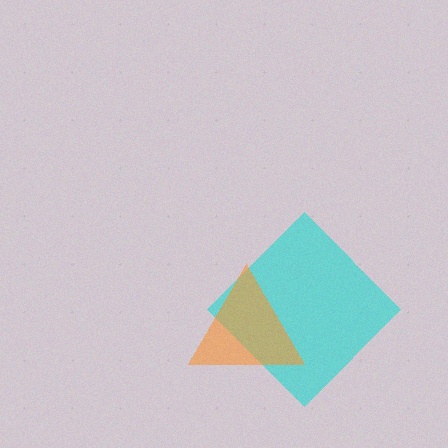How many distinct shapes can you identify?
There are 2 distinct shapes: a cyan diamond, an orange triangle.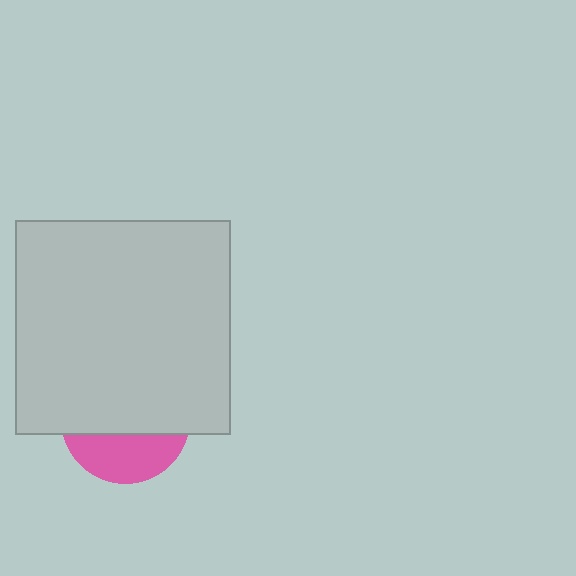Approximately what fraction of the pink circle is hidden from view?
Roughly 66% of the pink circle is hidden behind the light gray square.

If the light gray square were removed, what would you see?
You would see the complete pink circle.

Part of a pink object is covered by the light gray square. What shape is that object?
It is a circle.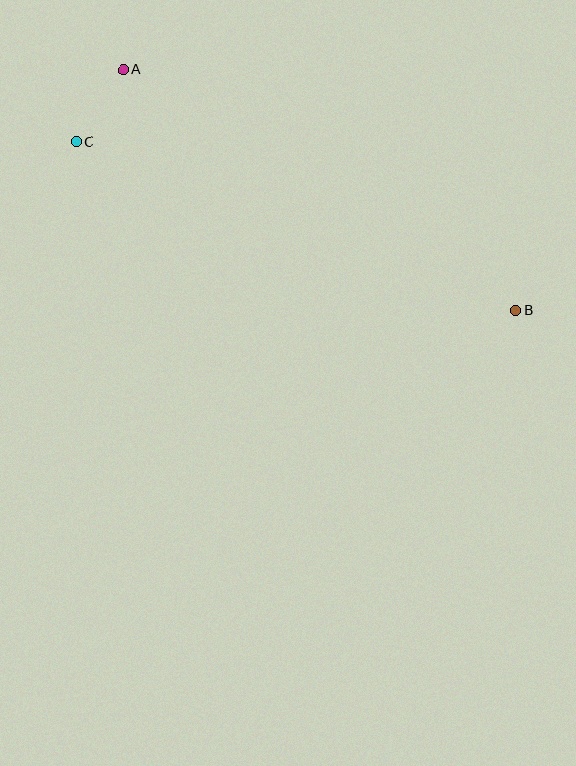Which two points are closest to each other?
Points A and C are closest to each other.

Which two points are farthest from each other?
Points B and C are farthest from each other.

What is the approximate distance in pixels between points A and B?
The distance between A and B is approximately 460 pixels.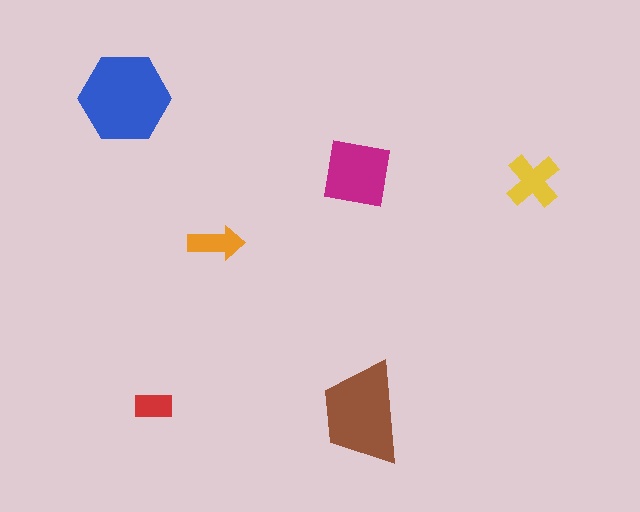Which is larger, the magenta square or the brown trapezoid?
The brown trapezoid.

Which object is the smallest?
The red rectangle.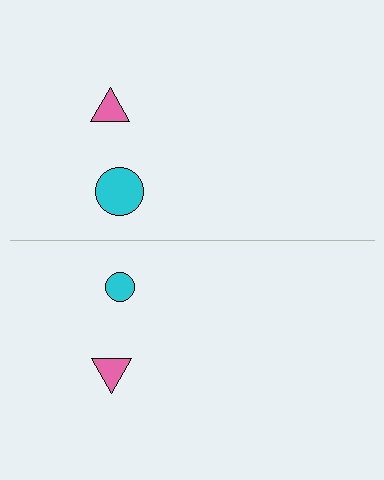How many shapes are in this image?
There are 4 shapes in this image.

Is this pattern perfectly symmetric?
No, the pattern is not perfectly symmetric. The cyan circle on the bottom side has a different size than its mirror counterpart.